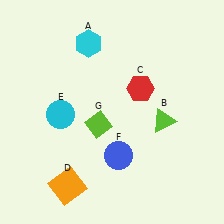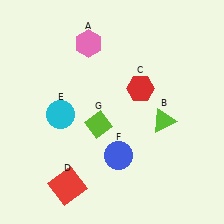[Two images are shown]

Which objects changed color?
A changed from cyan to pink. D changed from orange to red.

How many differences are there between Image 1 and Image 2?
There are 2 differences between the two images.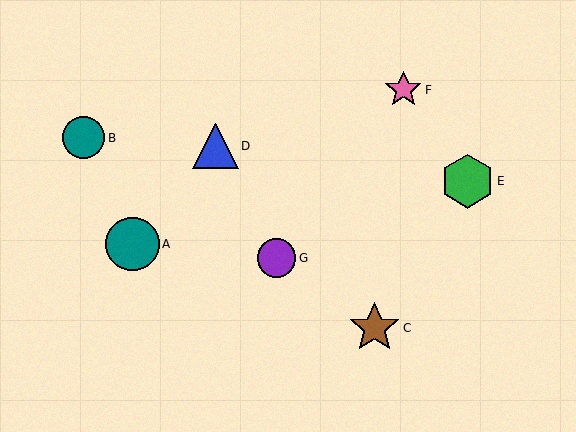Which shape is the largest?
The green hexagon (labeled E) is the largest.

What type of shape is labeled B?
Shape B is a teal circle.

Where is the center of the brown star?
The center of the brown star is at (374, 328).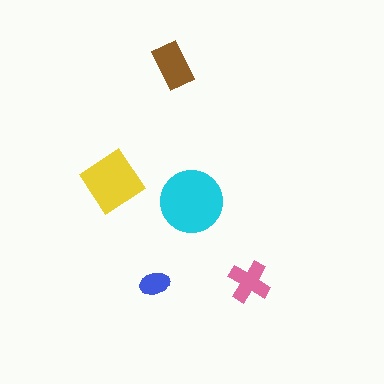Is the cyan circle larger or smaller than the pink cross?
Larger.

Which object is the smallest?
The blue ellipse.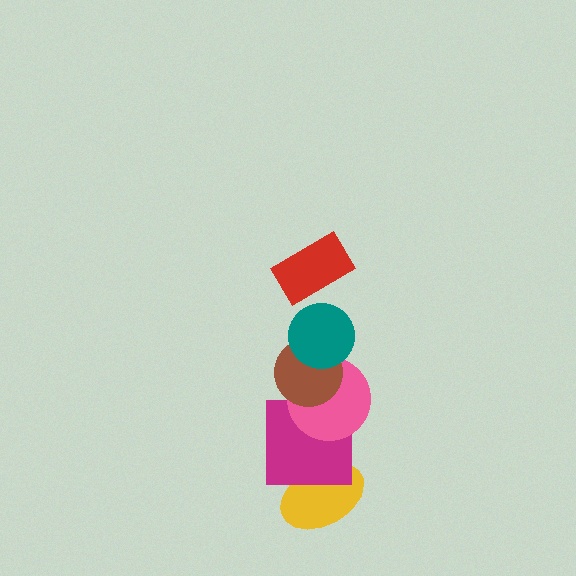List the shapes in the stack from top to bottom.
From top to bottom: the red rectangle, the teal circle, the brown circle, the pink circle, the magenta square, the yellow ellipse.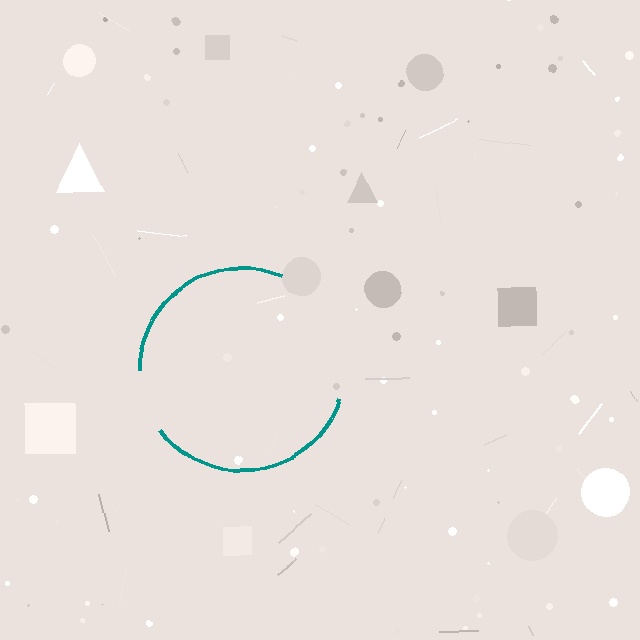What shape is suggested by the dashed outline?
The dashed outline suggests a circle.